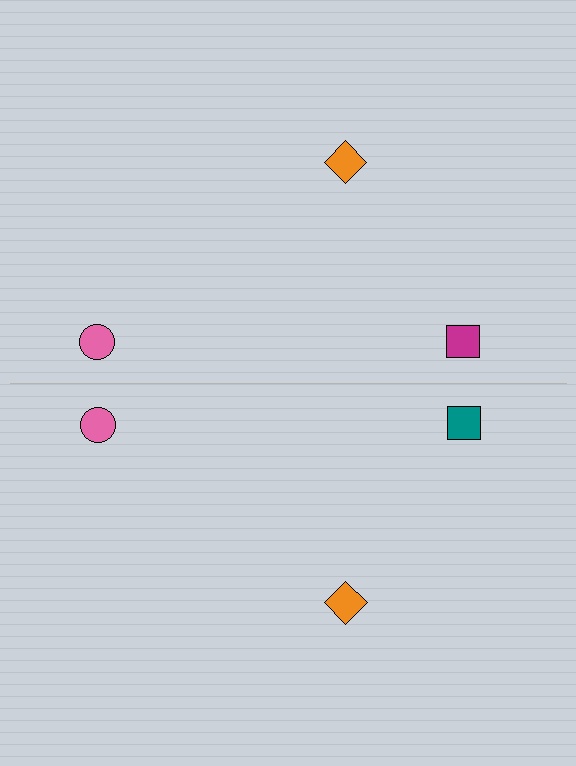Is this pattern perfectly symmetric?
No, the pattern is not perfectly symmetric. The teal square on the bottom side breaks the symmetry — its mirror counterpart is magenta.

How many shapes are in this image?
There are 6 shapes in this image.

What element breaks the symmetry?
The teal square on the bottom side breaks the symmetry — its mirror counterpart is magenta.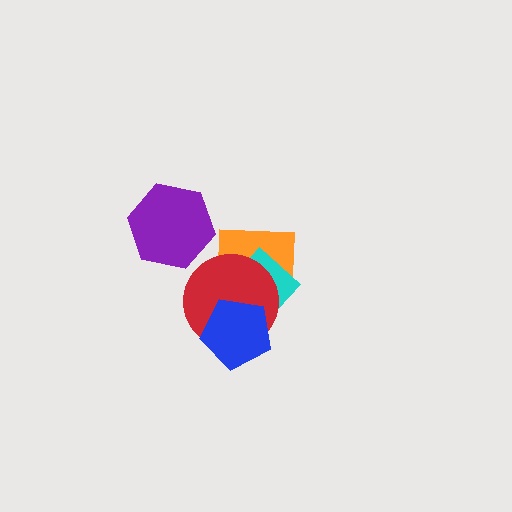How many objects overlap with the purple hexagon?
0 objects overlap with the purple hexagon.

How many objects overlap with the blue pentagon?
1 object overlaps with the blue pentagon.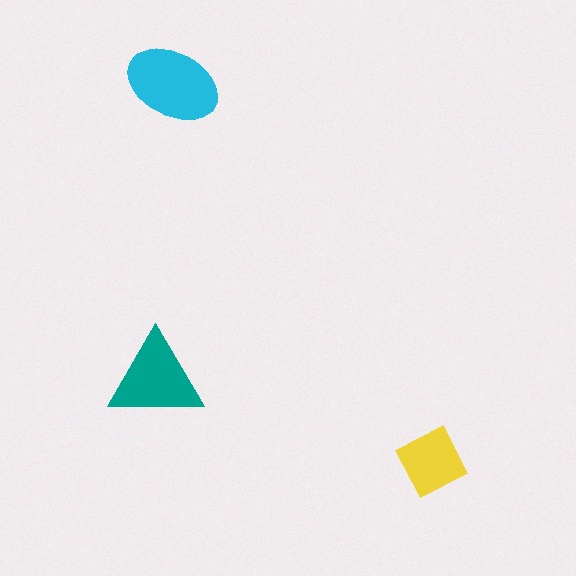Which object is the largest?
The cyan ellipse.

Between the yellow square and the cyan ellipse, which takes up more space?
The cyan ellipse.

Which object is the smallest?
The yellow square.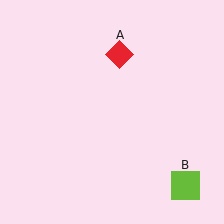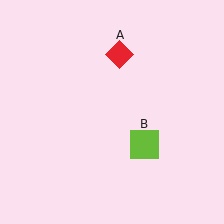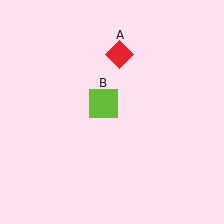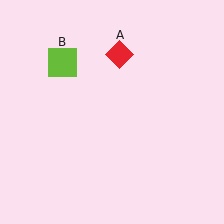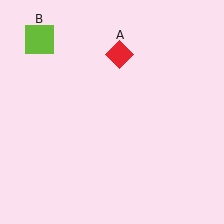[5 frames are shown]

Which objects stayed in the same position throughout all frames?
Red diamond (object A) remained stationary.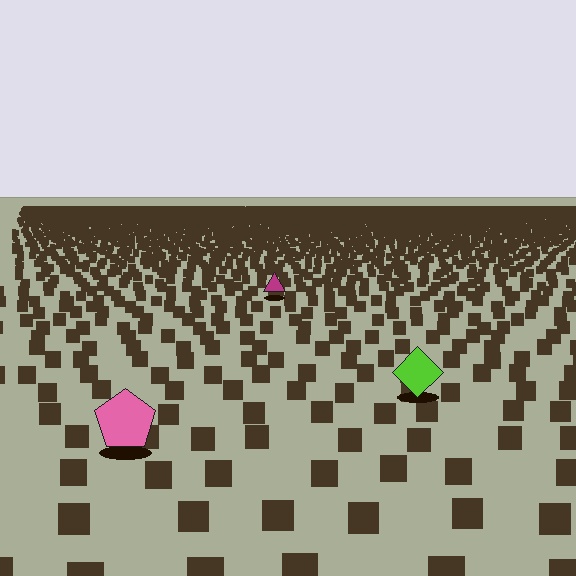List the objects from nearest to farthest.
From nearest to farthest: the pink pentagon, the lime diamond, the magenta triangle.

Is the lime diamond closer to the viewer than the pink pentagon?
No. The pink pentagon is closer — you can tell from the texture gradient: the ground texture is coarser near it.